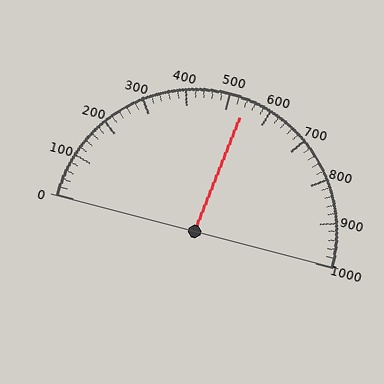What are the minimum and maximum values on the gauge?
The gauge ranges from 0 to 1000.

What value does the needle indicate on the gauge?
The needle indicates approximately 540.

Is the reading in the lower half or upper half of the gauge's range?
The reading is in the upper half of the range (0 to 1000).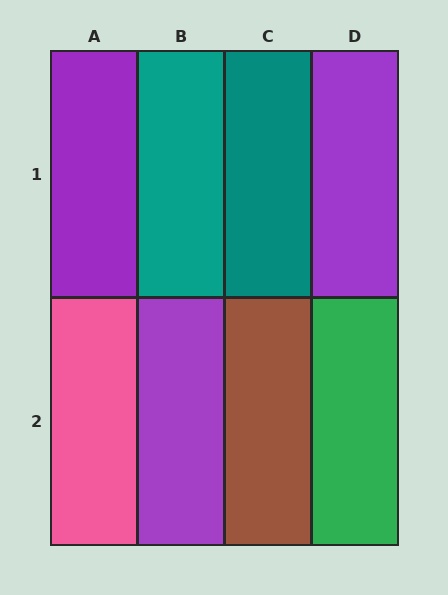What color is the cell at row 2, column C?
Brown.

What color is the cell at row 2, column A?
Pink.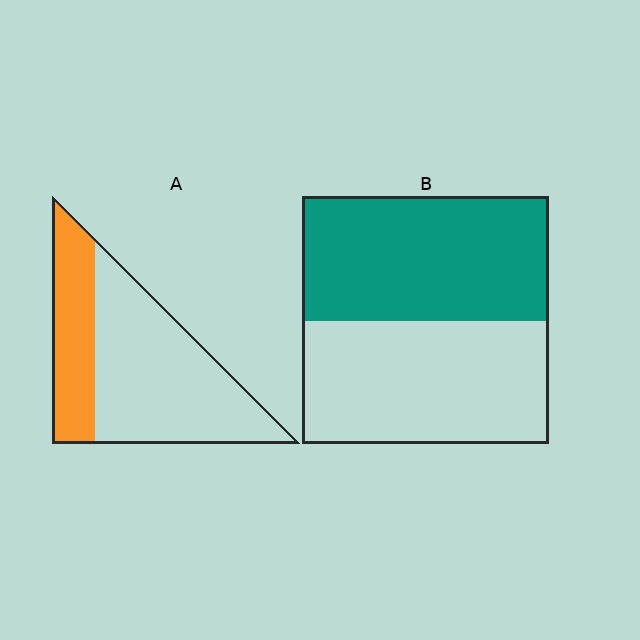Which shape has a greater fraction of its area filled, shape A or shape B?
Shape B.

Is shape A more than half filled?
No.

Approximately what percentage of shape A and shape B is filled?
A is approximately 30% and B is approximately 50%.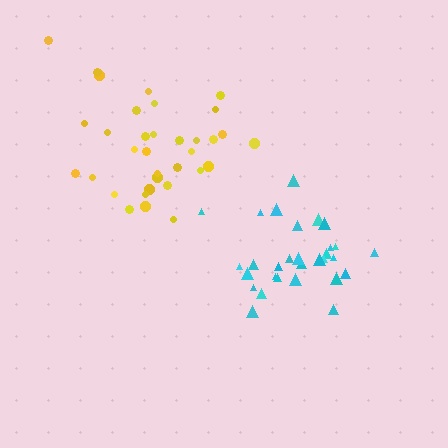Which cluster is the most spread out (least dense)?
Yellow.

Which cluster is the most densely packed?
Cyan.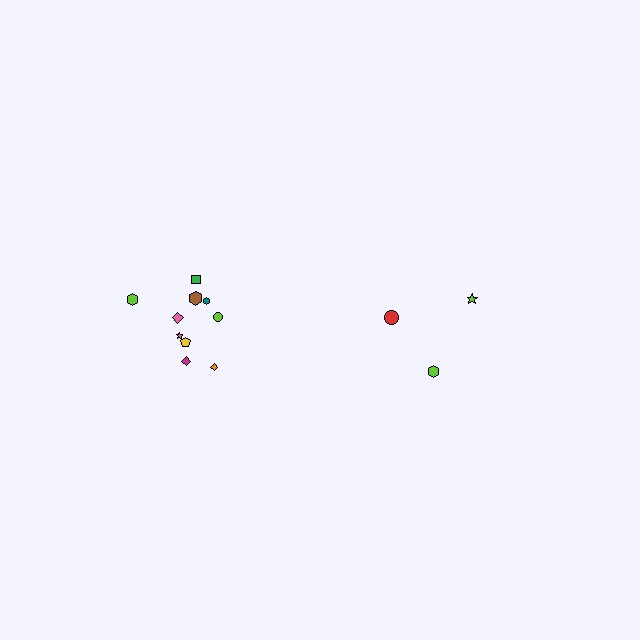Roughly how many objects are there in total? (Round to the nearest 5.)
Roughly 15 objects in total.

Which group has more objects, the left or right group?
The left group.